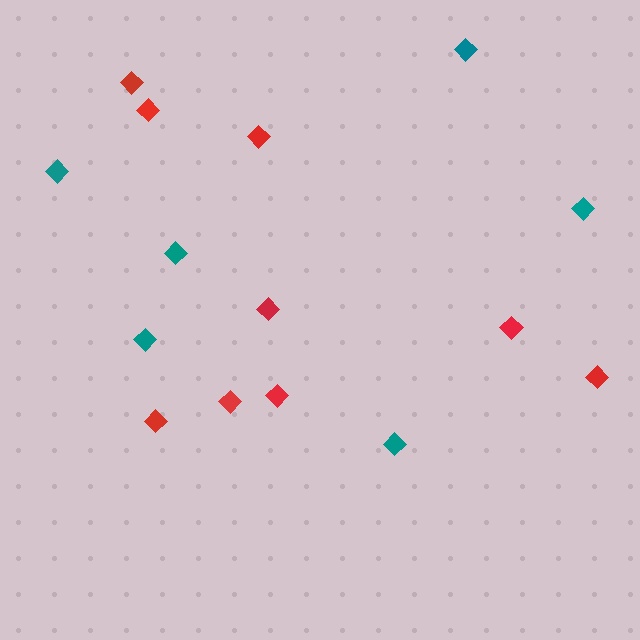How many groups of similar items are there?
There are 2 groups: one group of red diamonds (9) and one group of teal diamonds (6).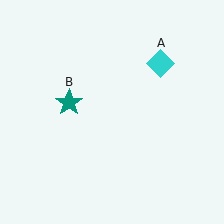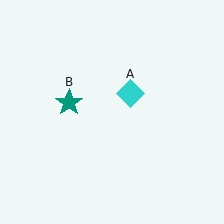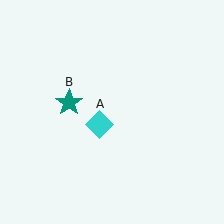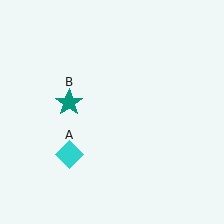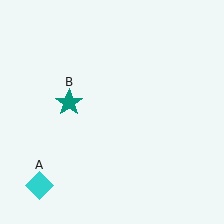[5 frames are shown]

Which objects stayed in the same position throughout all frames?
Teal star (object B) remained stationary.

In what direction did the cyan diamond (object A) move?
The cyan diamond (object A) moved down and to the left.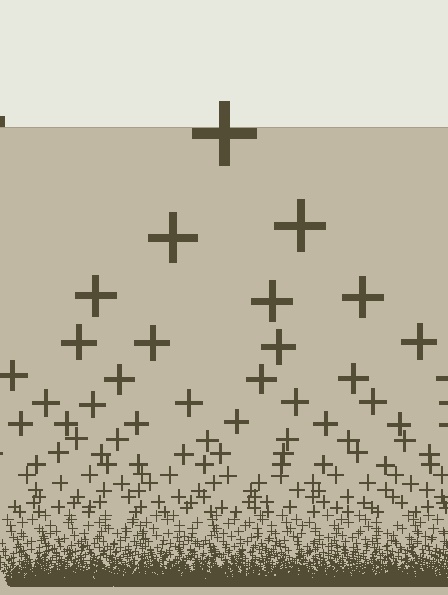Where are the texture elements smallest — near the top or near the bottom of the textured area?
Near the bottom.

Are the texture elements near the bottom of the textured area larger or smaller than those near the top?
Smaller. The gradient is inverted — elements near the bottom are smaller and denser.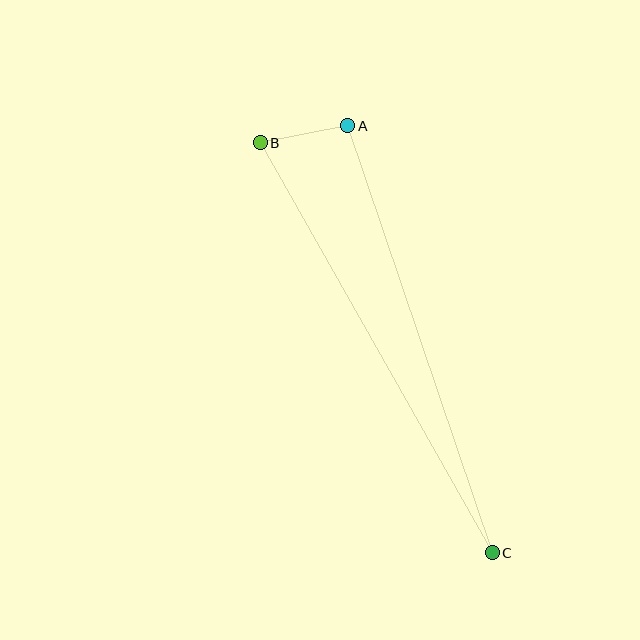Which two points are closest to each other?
Points A and B are closest to each other.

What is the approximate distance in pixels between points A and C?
The distance between A and C is approximately 451 pixels.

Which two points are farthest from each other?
Points B and C are farthest from each other.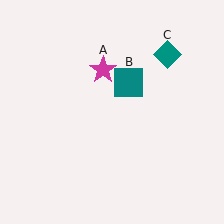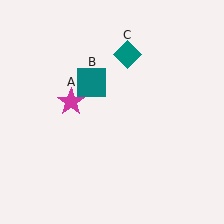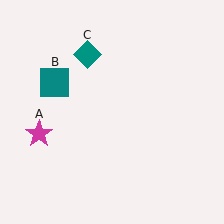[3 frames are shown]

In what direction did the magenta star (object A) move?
The magenta star (object A) moved down and to the left.